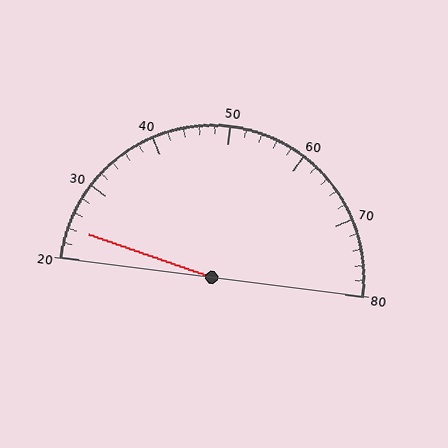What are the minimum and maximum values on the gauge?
The gauge ranges from 20 to 80.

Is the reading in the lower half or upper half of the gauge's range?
The reading is in the lower half of the range (20 to 80).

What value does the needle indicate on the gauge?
The needle indicates approximately 24.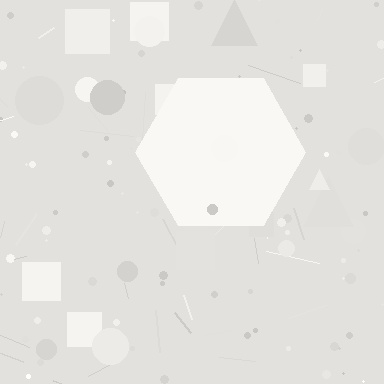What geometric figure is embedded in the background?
A hexagon is embedded in the background.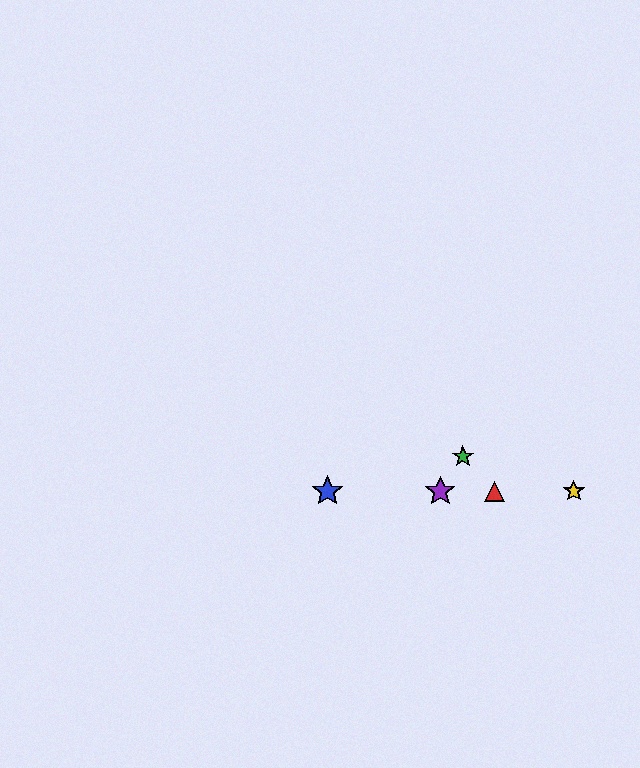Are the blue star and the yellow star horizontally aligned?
Yes, both are at y≈491.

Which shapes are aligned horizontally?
The red triangle, the blue star, the yellow star, the purple star are aligned horizontally.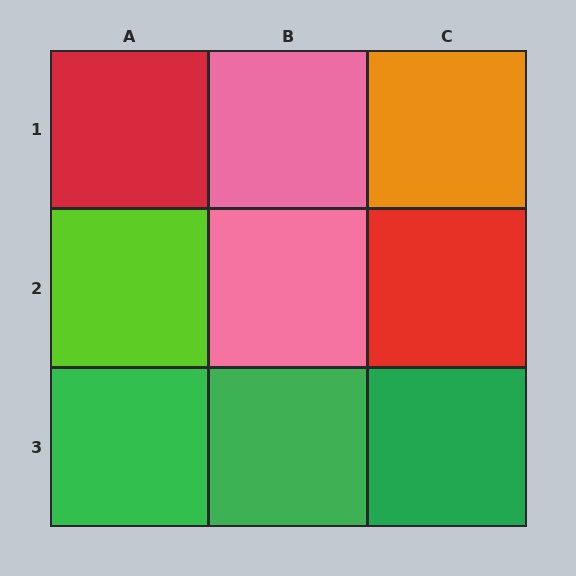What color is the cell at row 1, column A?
Red.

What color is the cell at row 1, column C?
Orange.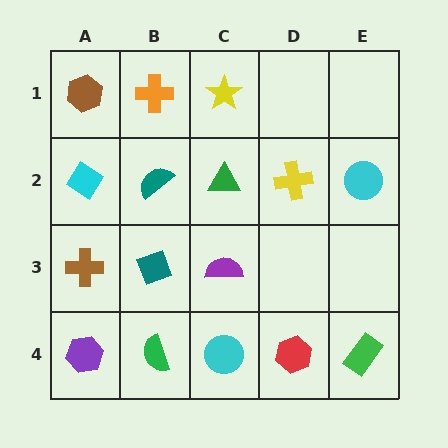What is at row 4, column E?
A green rectangle.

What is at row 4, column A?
A purple hexagon.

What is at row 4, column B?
A green semicircle.